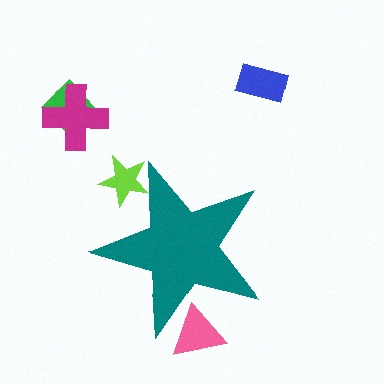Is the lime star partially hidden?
Yes, the lime star is partially hidden behind the teal star.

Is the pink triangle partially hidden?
Yes, the pink triangle is partially hidden behind the teal star.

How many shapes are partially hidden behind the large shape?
2 shapes are partially hidden.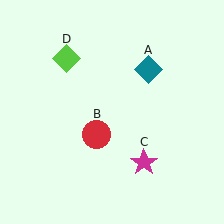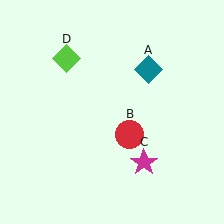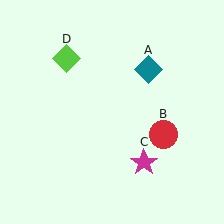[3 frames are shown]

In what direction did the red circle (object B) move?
The red circle (object B) moved right.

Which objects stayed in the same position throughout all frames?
Teal diamond (object A) and magenta star (object C) and lime diamond (object D) remained stationary.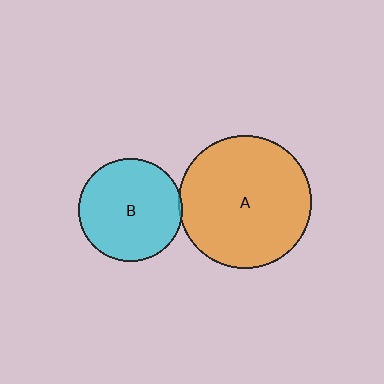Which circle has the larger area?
Circle A (orange).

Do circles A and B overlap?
Yes.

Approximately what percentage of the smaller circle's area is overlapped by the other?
Approximately 5%.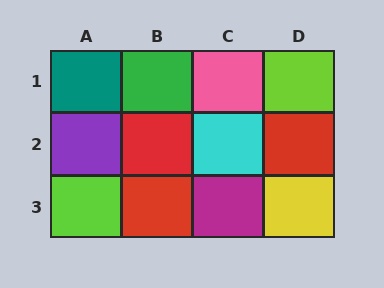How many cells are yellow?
1 cell is yellow.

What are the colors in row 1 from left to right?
Teal, green, pink, lime.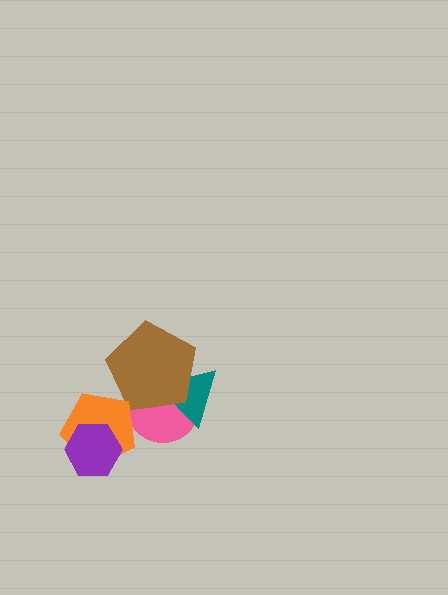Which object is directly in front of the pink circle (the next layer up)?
The teal triangle is directly in front of the pink circle.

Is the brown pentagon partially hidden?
No, no other shape covers it.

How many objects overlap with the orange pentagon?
2 objects overlap with the orange pentagon.